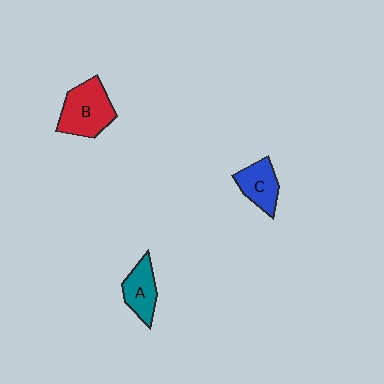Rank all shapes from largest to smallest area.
From largest to smallest: B (red), C (blue), A (teal).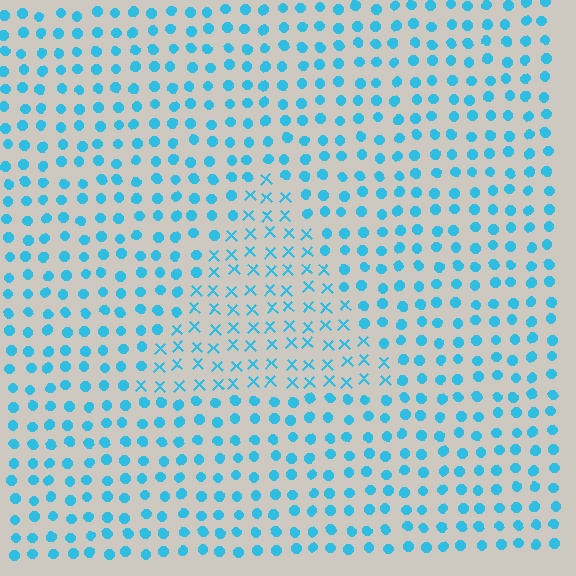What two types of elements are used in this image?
The image uses X marks inside the triangle region and circles outside it.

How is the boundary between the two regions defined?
The boundary is defined by a change in element shape: X marks inside vs. circles outside. All elements share the same color and spacing.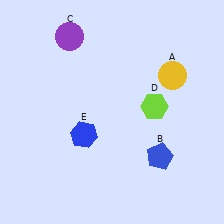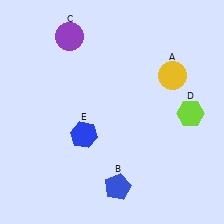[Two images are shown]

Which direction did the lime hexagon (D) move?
The lime hexagon (D) moved right.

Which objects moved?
The objects that moved are: the blue pentagon (B), the lime hexagon (D).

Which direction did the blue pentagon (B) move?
The blue pentagon (B) moved left.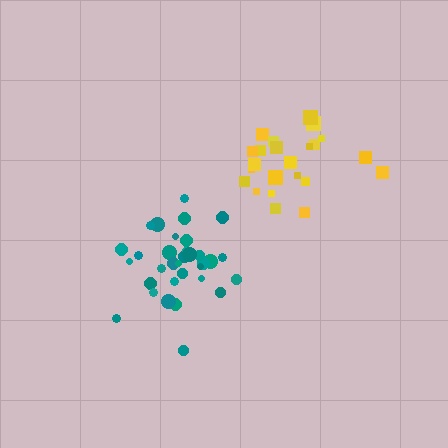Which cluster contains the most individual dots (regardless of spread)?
Teal (34).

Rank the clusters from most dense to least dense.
teal, yellow.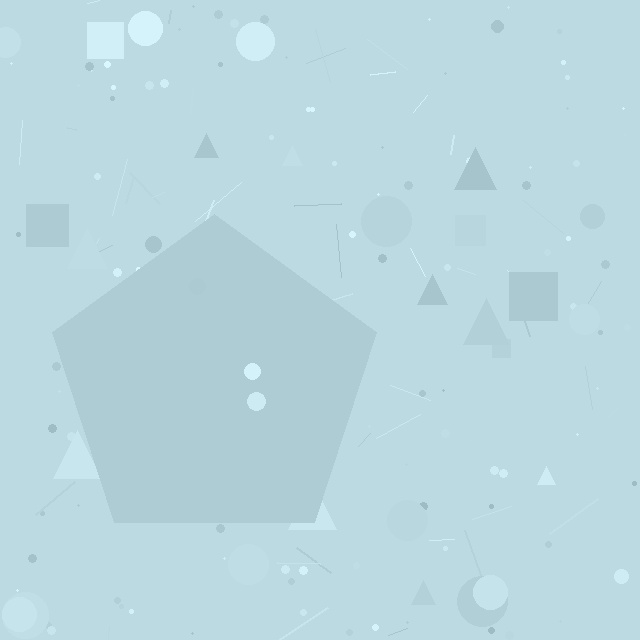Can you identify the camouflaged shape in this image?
The camouflaged shape is a pentagon.